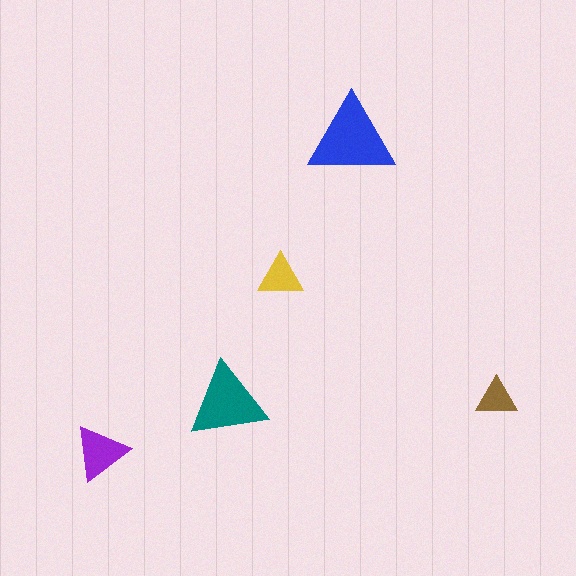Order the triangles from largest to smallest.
the blue one, the teal one, the purple one, the yellow one, the brown one.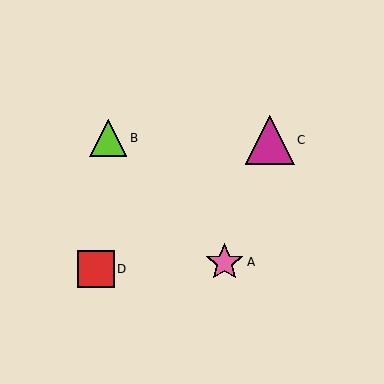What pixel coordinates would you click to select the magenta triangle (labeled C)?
Click at (270, 140) to select the magenta triangle C.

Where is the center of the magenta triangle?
The center of the magenta triangle is at (270, 140).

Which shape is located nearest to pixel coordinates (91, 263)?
The red square (labeled D) at (96, 269) is nearest to that location.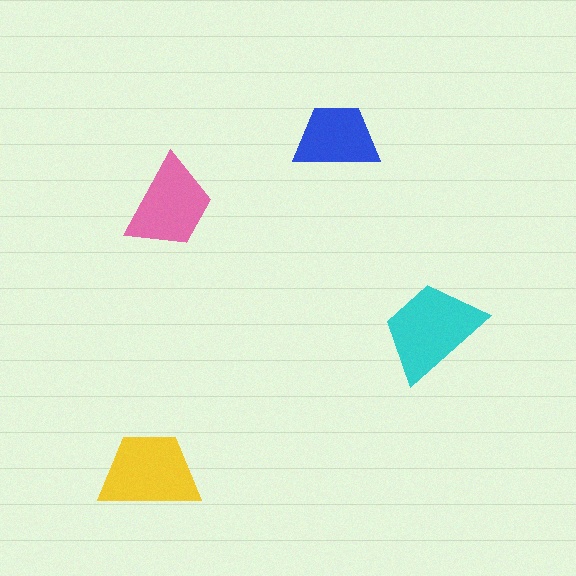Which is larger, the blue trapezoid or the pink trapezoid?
The pink one.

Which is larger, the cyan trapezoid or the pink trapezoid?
The cyan one.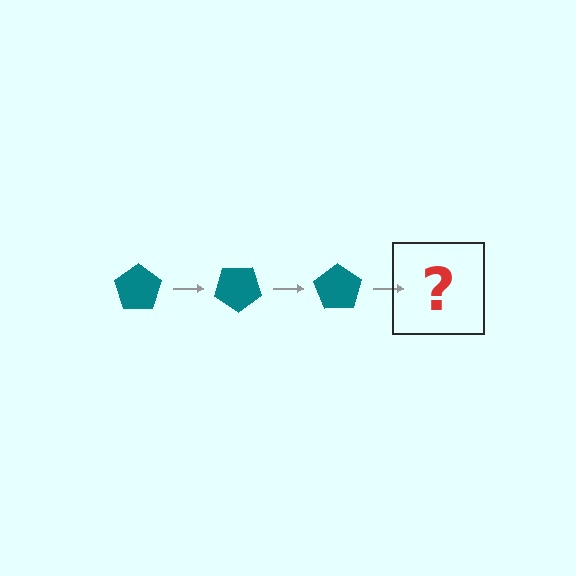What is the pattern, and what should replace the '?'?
The pattern is that the pentagon rotates 35 degrees each step. The '?' should be a teal pentagon rotated 105 degrees.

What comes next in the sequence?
The next element should be a teal pentagon rotated 105 degrees.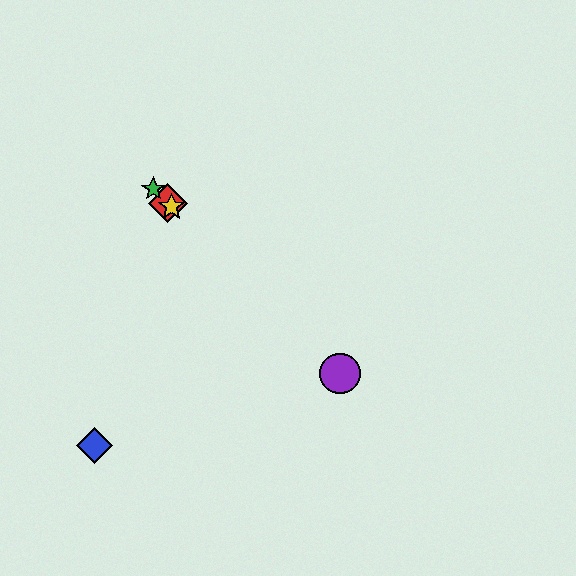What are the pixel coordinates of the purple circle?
The purple circle is at (340, 374).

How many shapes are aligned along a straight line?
4 shapes (the red diamond, the green star, the yellow star, the purple circle) are aligned along a straight line.